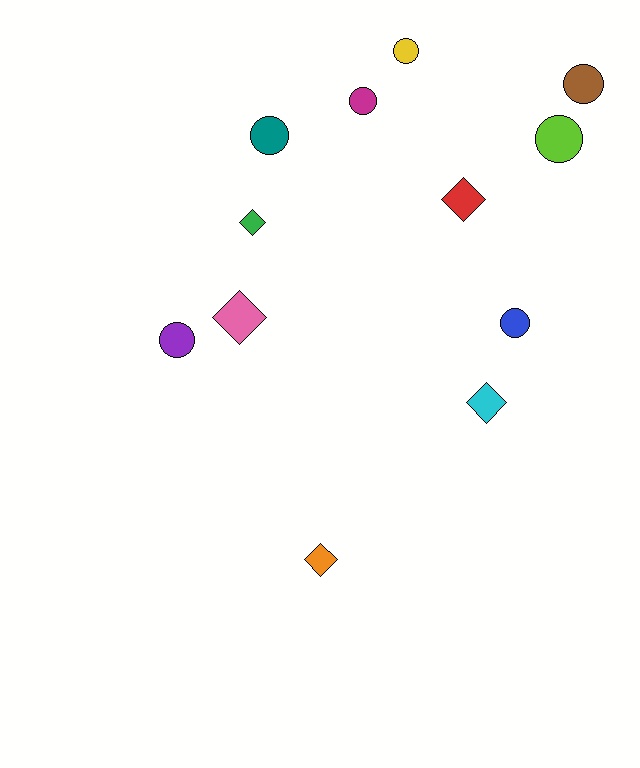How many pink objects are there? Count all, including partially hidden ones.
There is 1 pink object.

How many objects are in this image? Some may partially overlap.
There are 12 objects.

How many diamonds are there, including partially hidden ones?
There are 5 diamonds.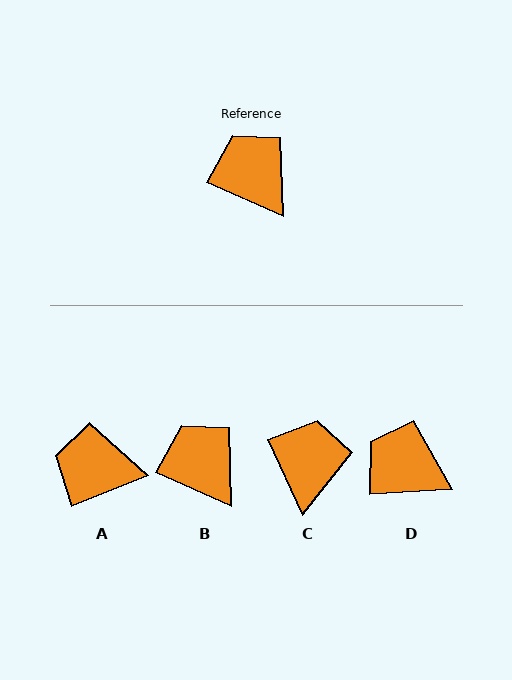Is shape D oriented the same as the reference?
No, it is off by about 28 degrees.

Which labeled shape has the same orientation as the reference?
B.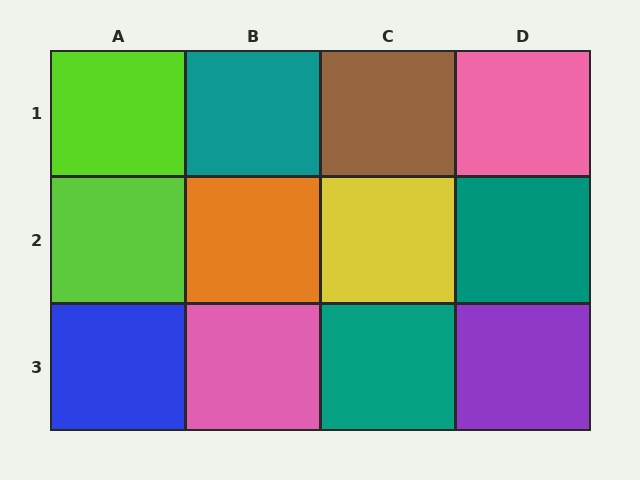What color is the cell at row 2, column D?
Teal.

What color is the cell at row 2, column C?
Yellow.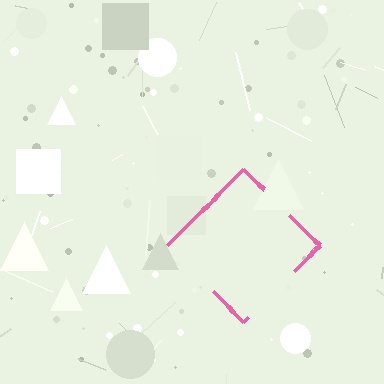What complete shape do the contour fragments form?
The contour fragments form a diamond.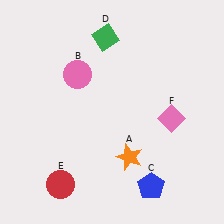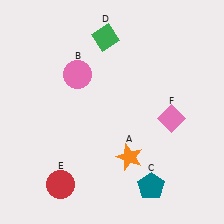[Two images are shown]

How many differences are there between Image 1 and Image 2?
There is 1 difference between the two images.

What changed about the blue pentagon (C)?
In Image 1, C is blue. In Image 2, it changed to teal.